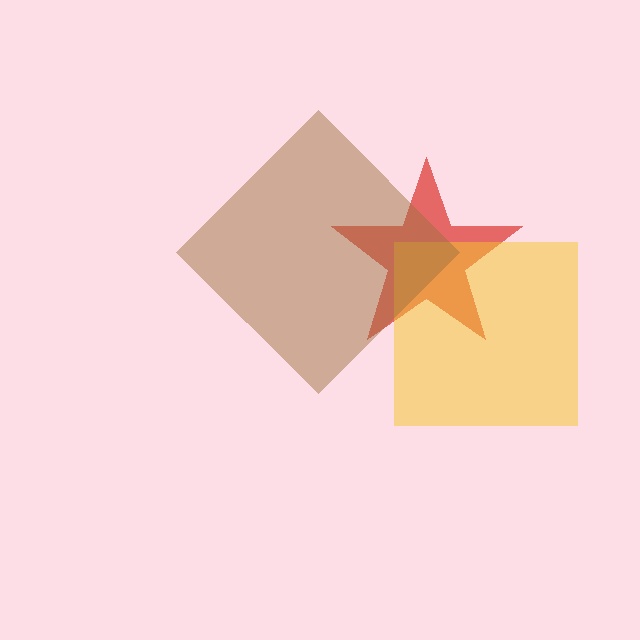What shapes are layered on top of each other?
The layered shapes are: a red star, a yellow square, a brown diamond.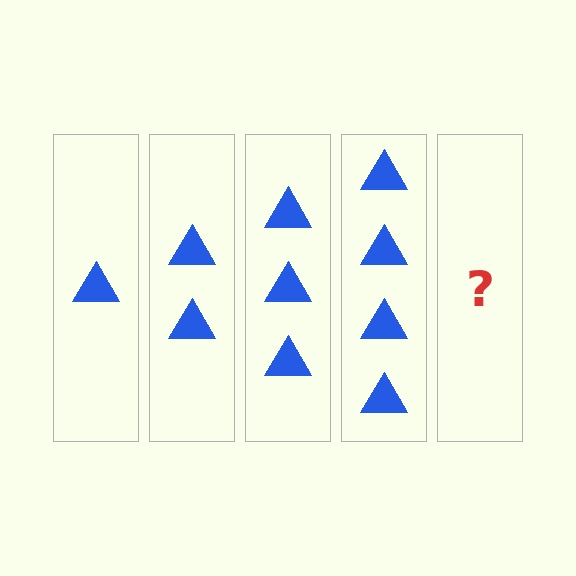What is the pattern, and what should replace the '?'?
The pattern is that each step adds one more triangle. The '?' should be 5 triangles.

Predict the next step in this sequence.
The next step is 5 triangles.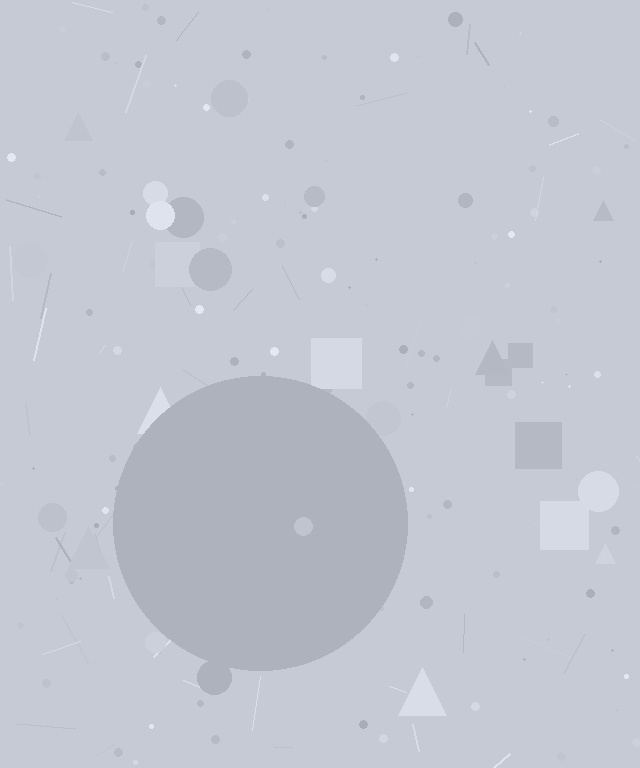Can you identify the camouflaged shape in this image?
The camouflaged shape is a circle.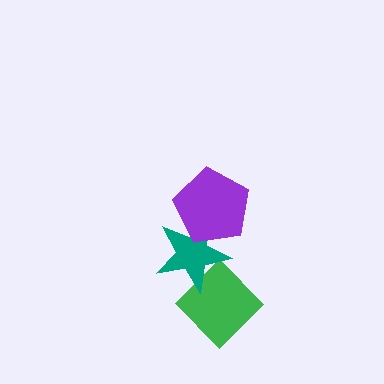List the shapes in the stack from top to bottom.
From top to bottom: the purple pentagon, the teal star, the green diamond.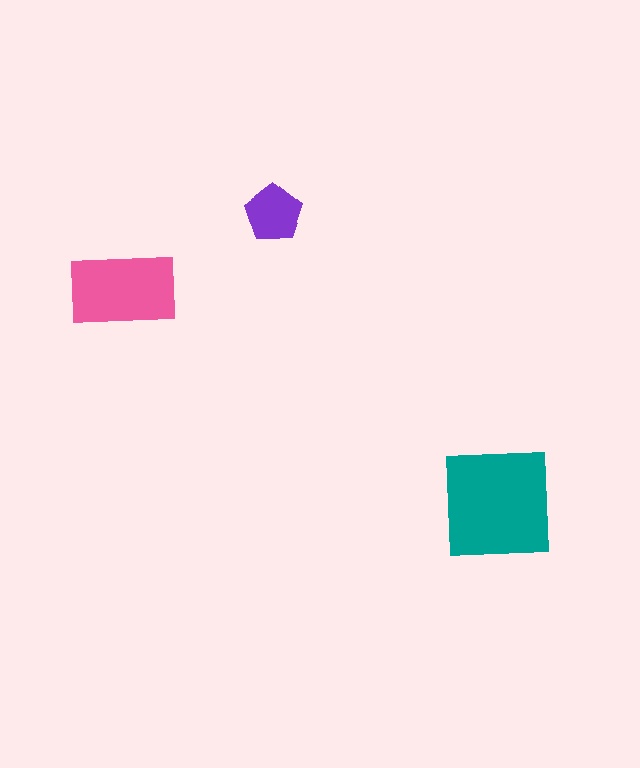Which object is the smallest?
The purple pentagon.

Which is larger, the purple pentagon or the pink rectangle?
The pink rectangle.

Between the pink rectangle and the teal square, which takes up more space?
The teal square.